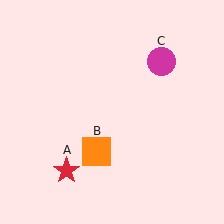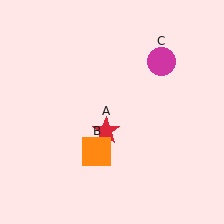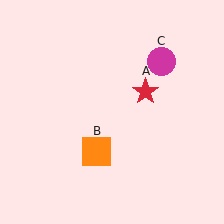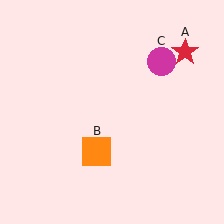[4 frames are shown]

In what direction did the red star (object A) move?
The red star (object A) moved up and to the right.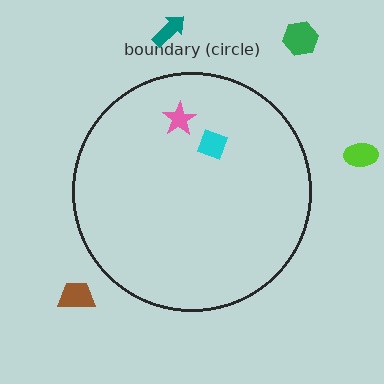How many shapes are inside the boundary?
2 inside, 4 outside.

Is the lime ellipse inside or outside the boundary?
Outside.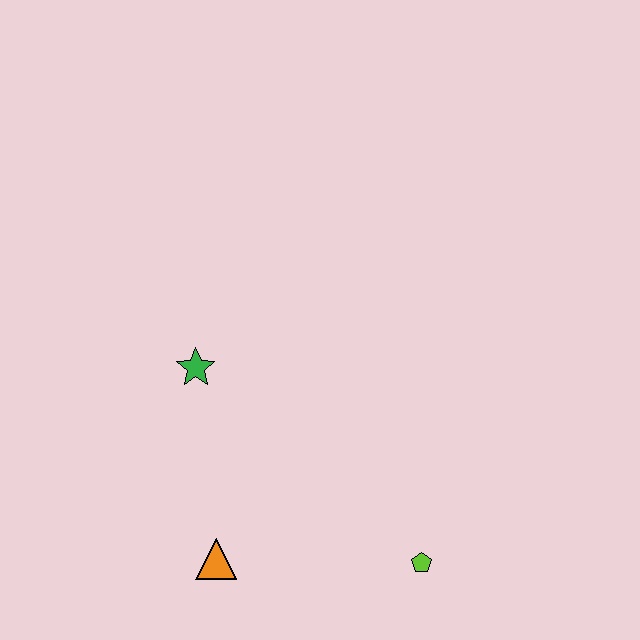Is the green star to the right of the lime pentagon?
No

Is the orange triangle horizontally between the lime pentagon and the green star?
Yes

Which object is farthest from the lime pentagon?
The green star is farthest from the lime pentagon.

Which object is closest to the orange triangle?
The green star is closest to the orange triangle.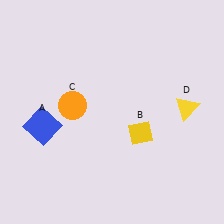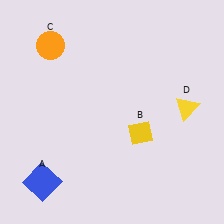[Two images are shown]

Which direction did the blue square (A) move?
The blue square (A) moved down.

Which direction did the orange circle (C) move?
The orange circle (C) moved up.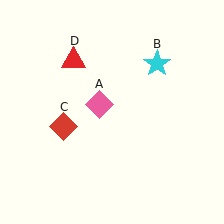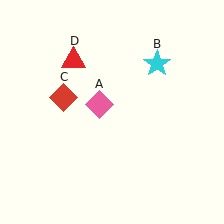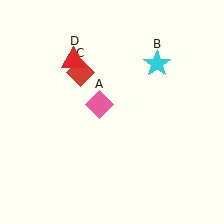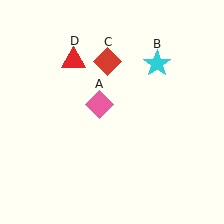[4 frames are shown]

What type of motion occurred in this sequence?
The red diamond (object C) rotated clockwise around the center of the scene.